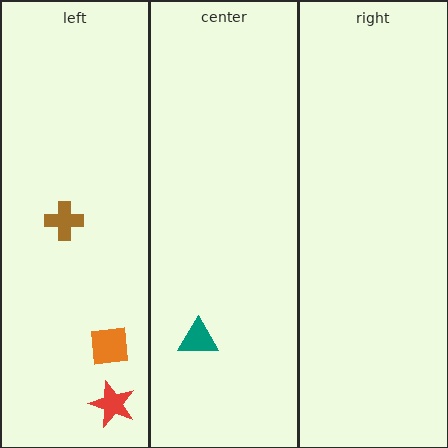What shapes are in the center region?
The teal triangle.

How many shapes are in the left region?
3.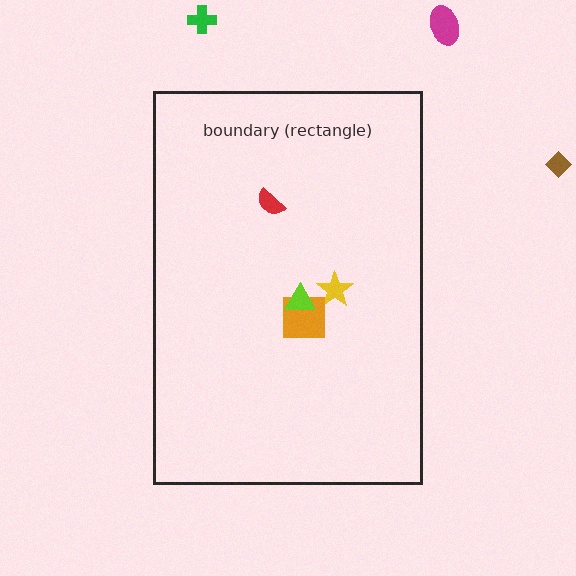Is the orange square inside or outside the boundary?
Inside.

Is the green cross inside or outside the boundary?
Outside.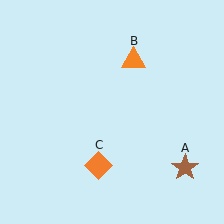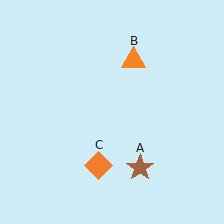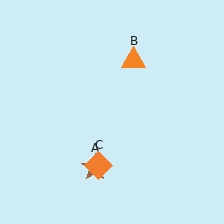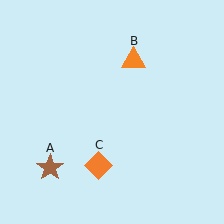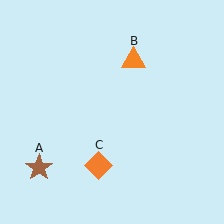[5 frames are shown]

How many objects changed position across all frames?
1 object changed position: brown star (object A).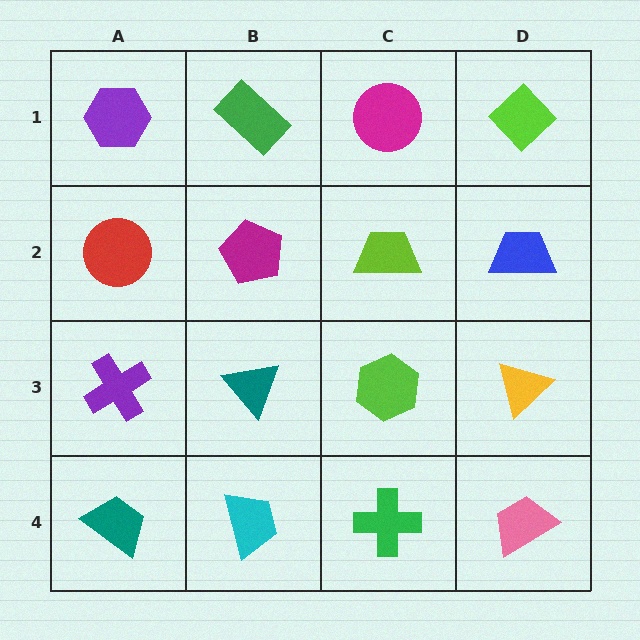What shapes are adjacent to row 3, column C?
A lime trapezoid (row 2, column C), a green cross (row 4, column C), a teal triangle (row 3, column B), a yellow triangle (row 3, column D).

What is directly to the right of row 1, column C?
A lime diamond.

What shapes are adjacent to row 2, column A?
A purple hexagon (row 1, column A), a purple cross (row 3, column A), a magenta pentagon (row 2, column B).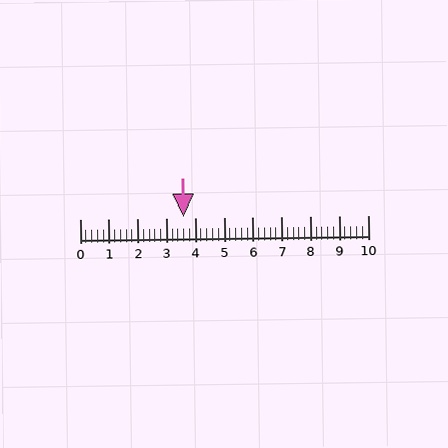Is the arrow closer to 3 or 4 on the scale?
The arrow is closer to 4.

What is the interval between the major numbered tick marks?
The major tick marks are spaced 1 units apart.